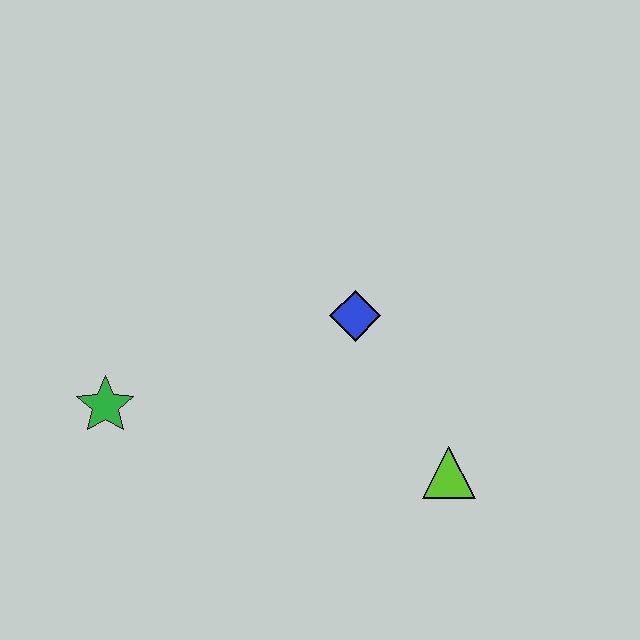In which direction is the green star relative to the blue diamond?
The green star is to the left of the blue diamond.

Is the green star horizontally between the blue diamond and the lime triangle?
No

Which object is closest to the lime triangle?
The blue diamond is closest to the lime triangle.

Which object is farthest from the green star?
The lime triangle is farthest from the green star.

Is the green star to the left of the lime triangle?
Yes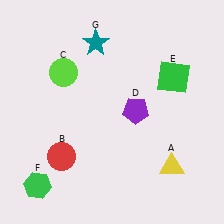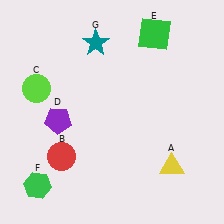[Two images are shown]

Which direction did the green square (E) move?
The green square (E) moved up.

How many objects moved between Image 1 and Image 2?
3 objects moved between the two images.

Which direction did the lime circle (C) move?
The lime circle (C) moved left.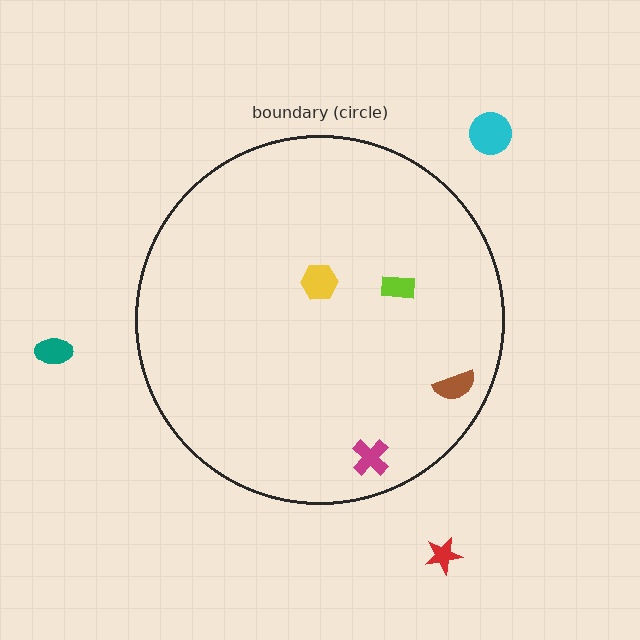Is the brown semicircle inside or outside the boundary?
Inside.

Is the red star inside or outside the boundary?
Outside.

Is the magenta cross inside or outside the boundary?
Inside.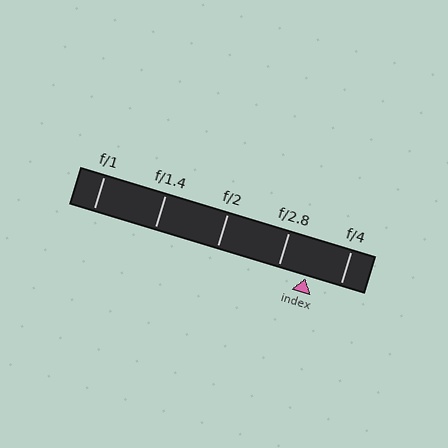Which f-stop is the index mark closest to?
The index mark is closest to f/2.8.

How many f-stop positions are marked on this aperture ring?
There are 5 f-stop positions marked.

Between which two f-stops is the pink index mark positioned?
The index mark is between f/2.8 and f/4.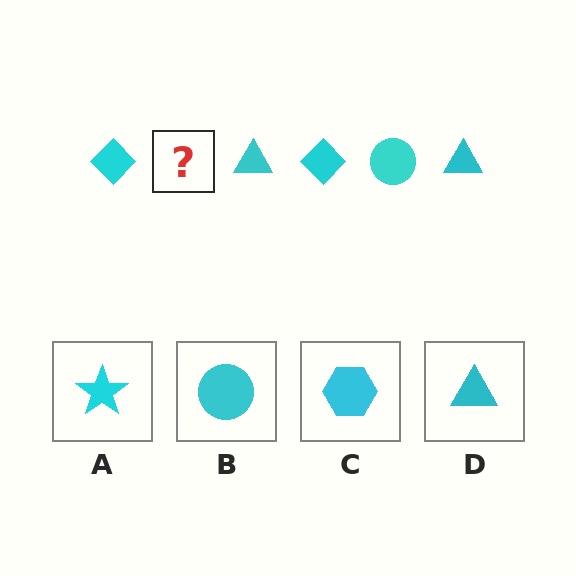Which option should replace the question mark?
Option B.